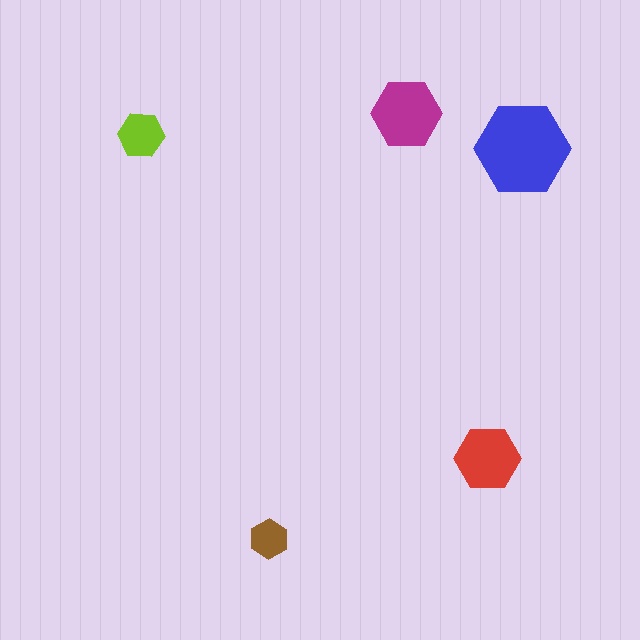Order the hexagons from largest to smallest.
the blue one, the magenta one, the red one, the lime one, the brown one.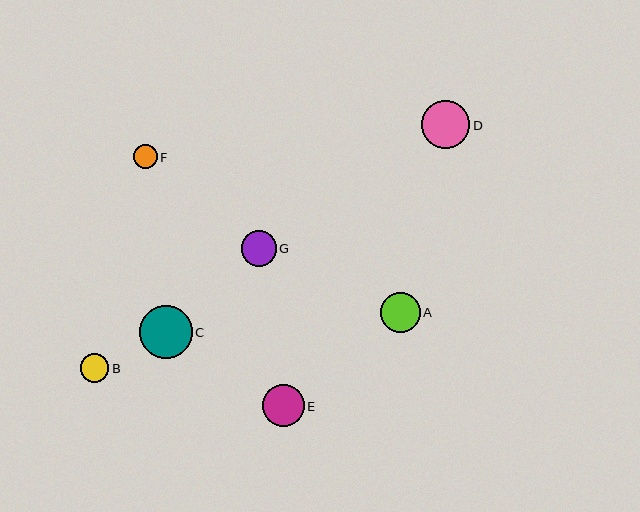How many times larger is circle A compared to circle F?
Circle A is approximately 1.7 times the size of circle F.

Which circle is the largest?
Circle C is the largest with a size of approximately 53 pixels.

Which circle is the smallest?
Circle F is the smallest with a size of approximately 24 pixels.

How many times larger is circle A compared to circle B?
Circle A is approximately 1.4 times the size of circle B.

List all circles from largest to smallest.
From largest to smallest: C, D, E, A, G, B, F.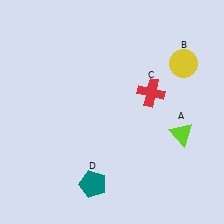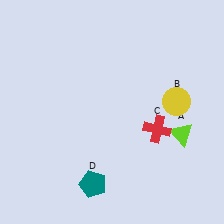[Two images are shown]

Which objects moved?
The objects that moved are: the yellow circle (B), the red cross (C).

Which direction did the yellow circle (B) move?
The yellow circle (B) moved down.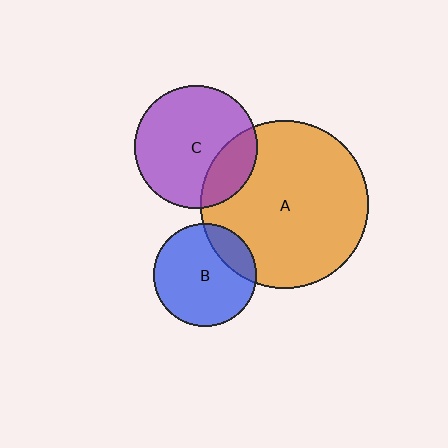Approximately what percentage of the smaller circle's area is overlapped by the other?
Approximately 20%.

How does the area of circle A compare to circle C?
Approximately 1.9 times.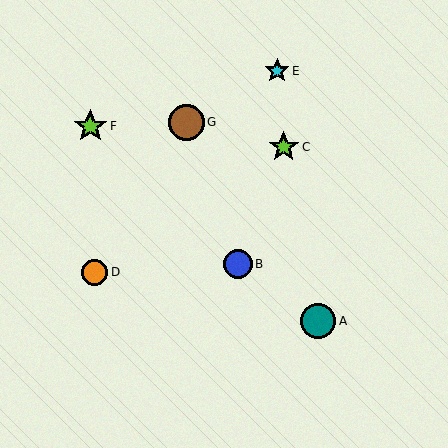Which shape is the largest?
The brown circle (labeled G) is the largest.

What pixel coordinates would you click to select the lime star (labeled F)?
Click at (90, 126) to select the lime star F.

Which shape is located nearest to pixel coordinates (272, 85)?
The cyan star (labeled E) at (277, 71) is nearest to that location.